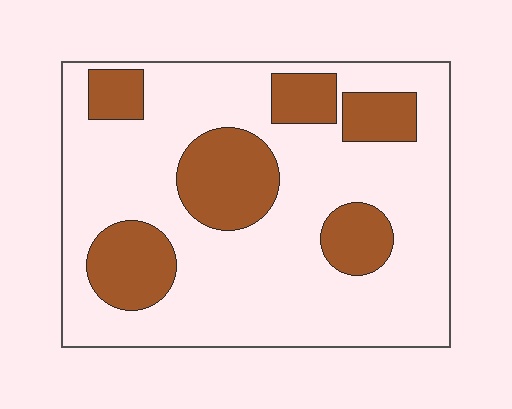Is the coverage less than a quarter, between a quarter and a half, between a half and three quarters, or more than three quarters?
Between a quarter and a half.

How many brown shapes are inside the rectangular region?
6.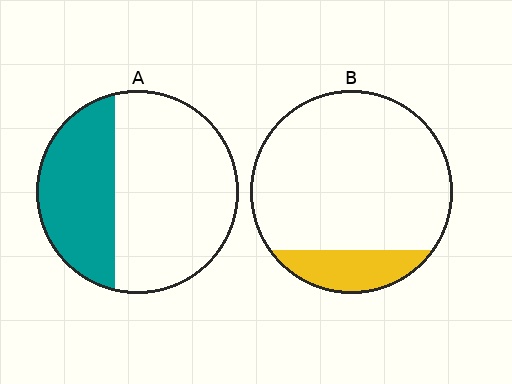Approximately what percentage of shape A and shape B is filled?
A is approximately 35% and B is approximately 15%.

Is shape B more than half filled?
No.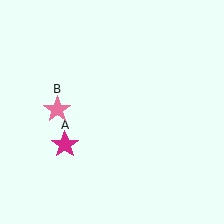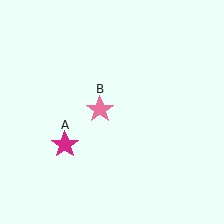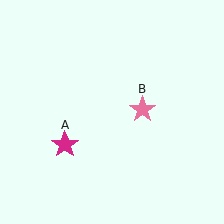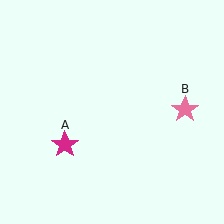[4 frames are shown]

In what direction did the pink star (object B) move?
The pink star (object B) moved right.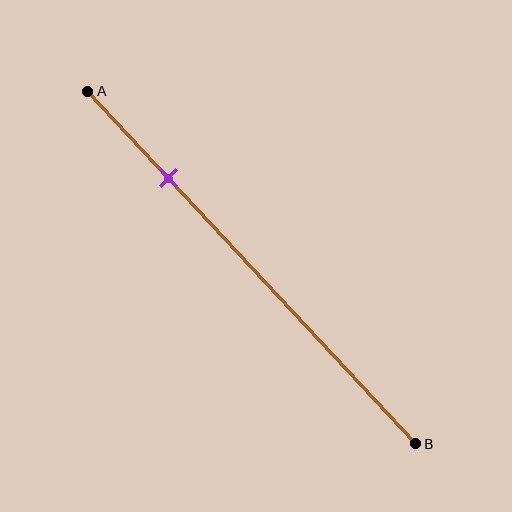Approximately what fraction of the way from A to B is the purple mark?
The purple mark is approximately 25% of the way from A to B.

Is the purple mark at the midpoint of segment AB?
No, the mark is at about 25% from A, not at the 50% midpoint.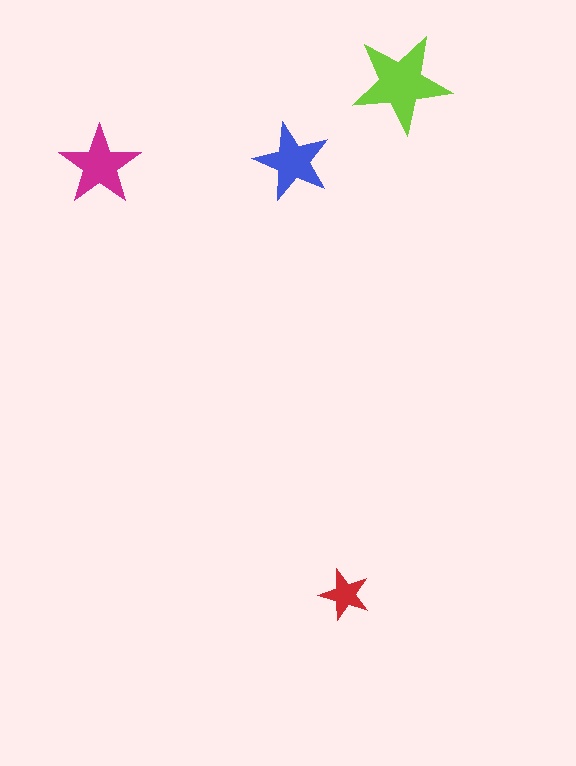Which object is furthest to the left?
The magenta star is leftmost.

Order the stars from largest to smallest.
the lime one, the magenta one, the blue one, the red one.